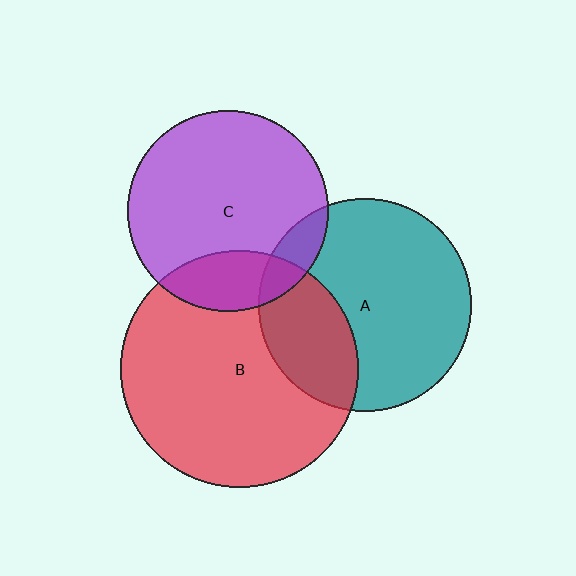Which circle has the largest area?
Circle B (red).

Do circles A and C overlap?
Yes.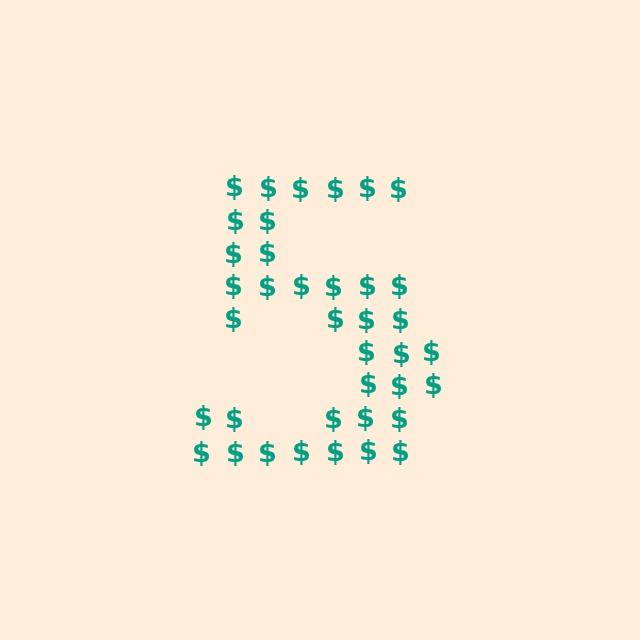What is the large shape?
The large shape is the digit 5.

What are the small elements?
The small elements are dollar signs.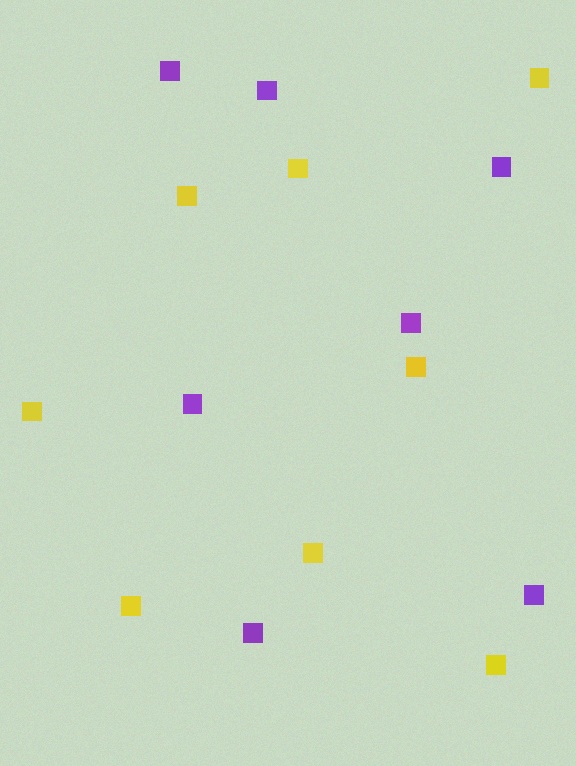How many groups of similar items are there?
There are 2 groups: one group of yellow squares (8) and one group of purple squares (7).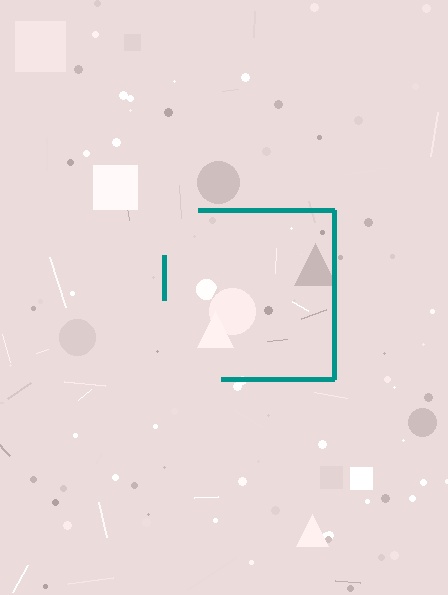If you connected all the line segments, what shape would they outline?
They would outline a square.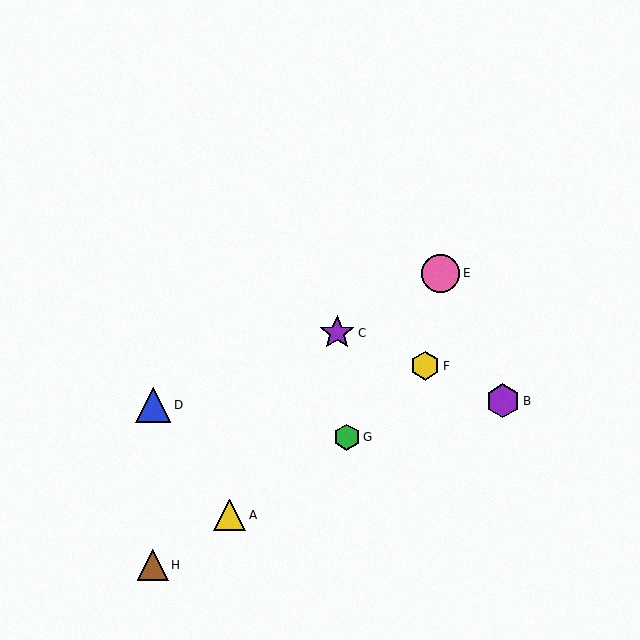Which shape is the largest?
The pink circle (labeled E) is the largest.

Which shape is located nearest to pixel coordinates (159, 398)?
The blue triangle (labeled D) at (153, 405) is nearest to that location.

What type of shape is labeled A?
Shape A is a yellow triangle.